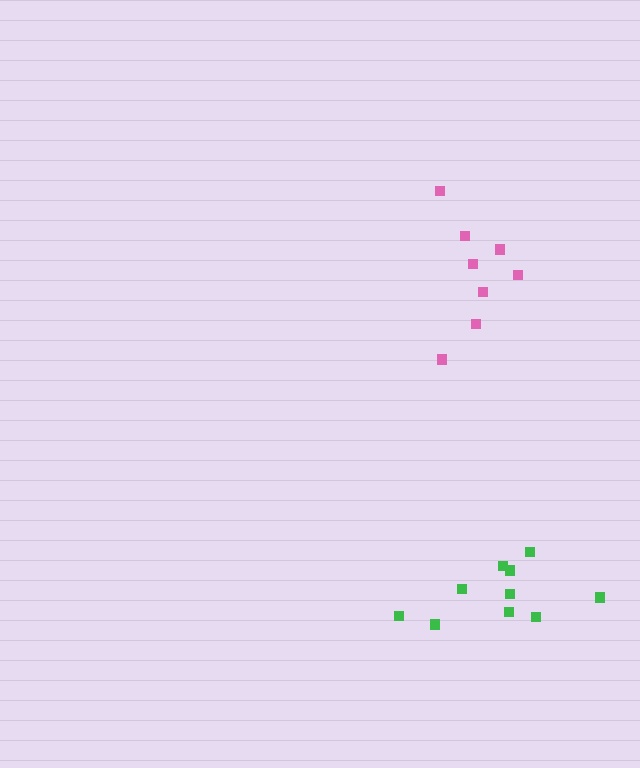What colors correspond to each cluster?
The clusters are colored: pink, green.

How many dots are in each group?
Group 1: 8 dots, Group 2: 10 dots (18 total).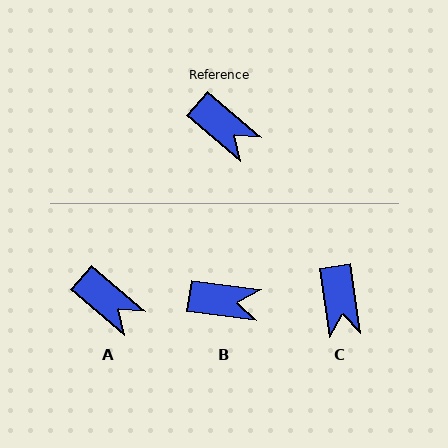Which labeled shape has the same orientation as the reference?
A.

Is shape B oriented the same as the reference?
No, it is off by about 32 degrees.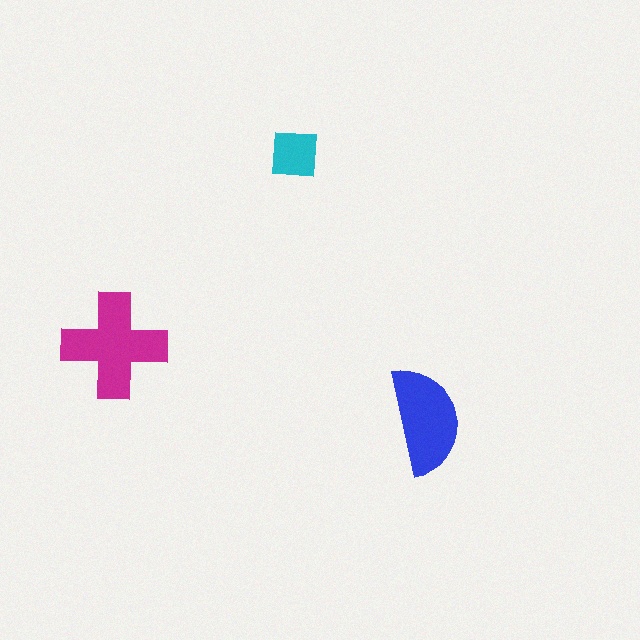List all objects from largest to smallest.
The magenta cross, the blue semicircle, the cyan square.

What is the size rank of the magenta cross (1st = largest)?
1st.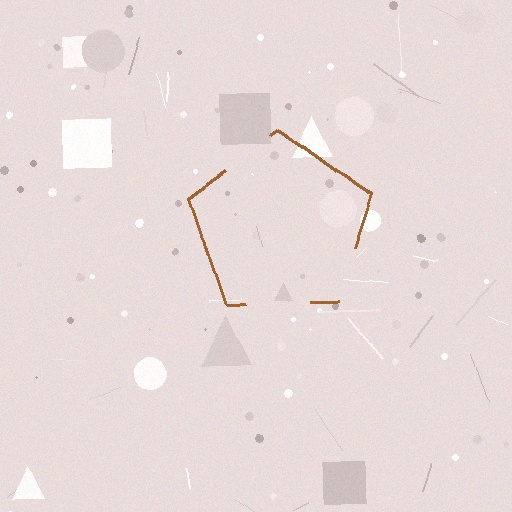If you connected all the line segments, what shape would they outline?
They would outline a pentagon.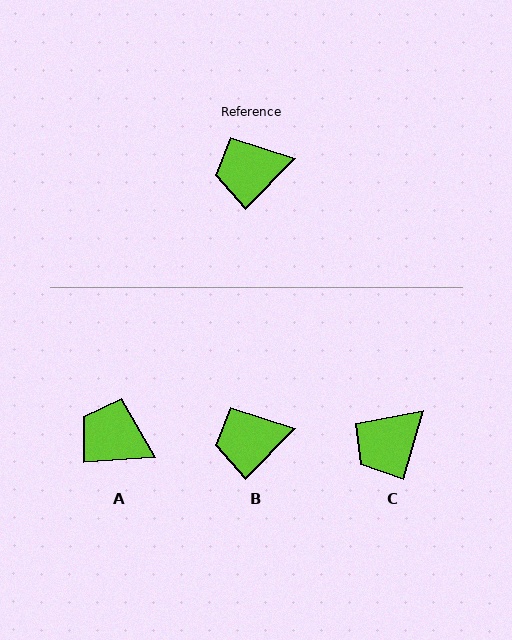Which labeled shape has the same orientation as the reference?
B.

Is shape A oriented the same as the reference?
No, it is off by about 42 degrees.